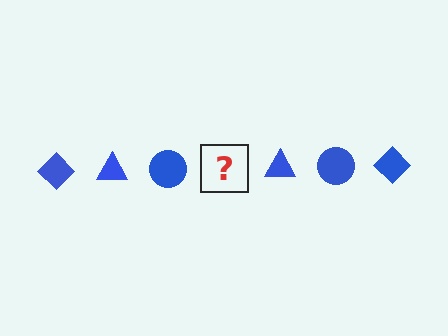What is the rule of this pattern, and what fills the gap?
The rule is that the pattern cycles through diamond, triangle, circle shapes in blue. The gap should be filled with a blue diamond.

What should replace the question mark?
The question mark should be replaced with a blue diamond.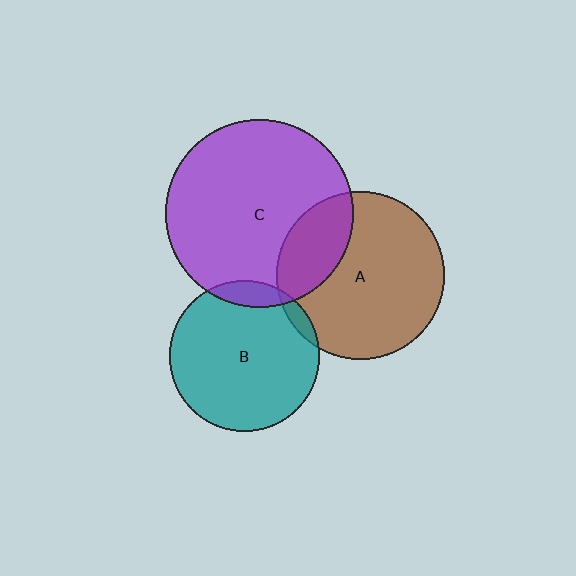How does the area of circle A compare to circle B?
Approximately 1.3 times.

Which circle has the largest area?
Circle C (purple).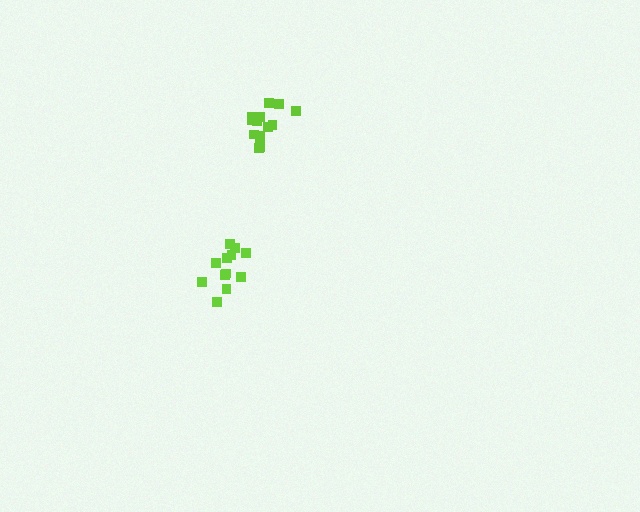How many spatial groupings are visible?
There are 2 spatial groupings.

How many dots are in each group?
Group 1: 12 dots, Group 2: 14 dots (26 total).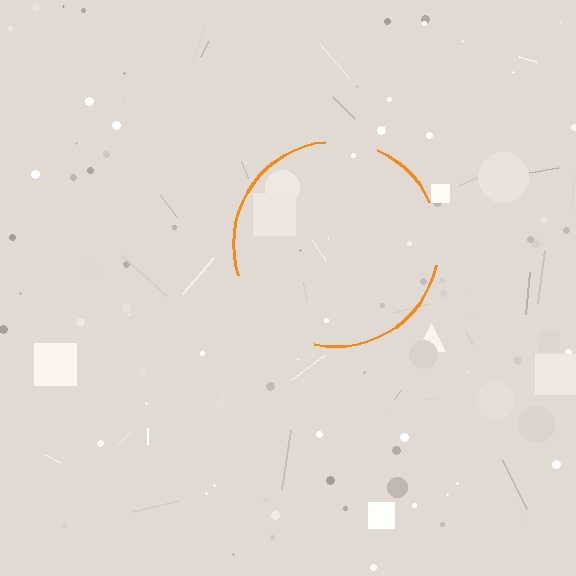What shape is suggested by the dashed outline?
The dashed outline suggests a circle.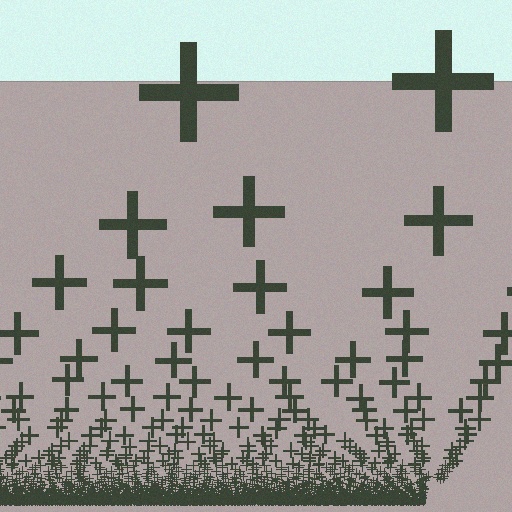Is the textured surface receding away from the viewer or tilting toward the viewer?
The surface appears to tilt toward the viewer. Texture elements get larger and sparser toward the top.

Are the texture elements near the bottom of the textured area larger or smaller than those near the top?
Smaller. The gradient is inverted — elements near the bottom are smaller and denser.